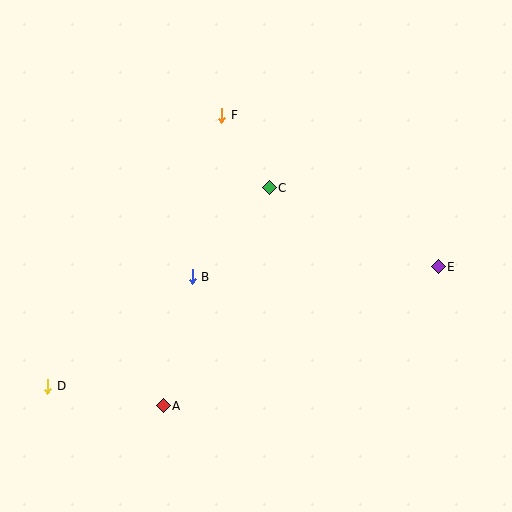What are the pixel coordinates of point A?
Point A is at (163, 406).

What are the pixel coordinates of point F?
Point F is at (222, 115).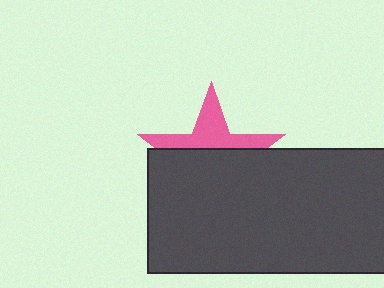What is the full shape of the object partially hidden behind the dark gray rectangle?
The partially hidden object is a pink star.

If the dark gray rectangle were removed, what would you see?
You would see the complete pink star.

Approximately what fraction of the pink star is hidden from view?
Roughly 61% of the pink star is hidden behind the dark gray rectangle.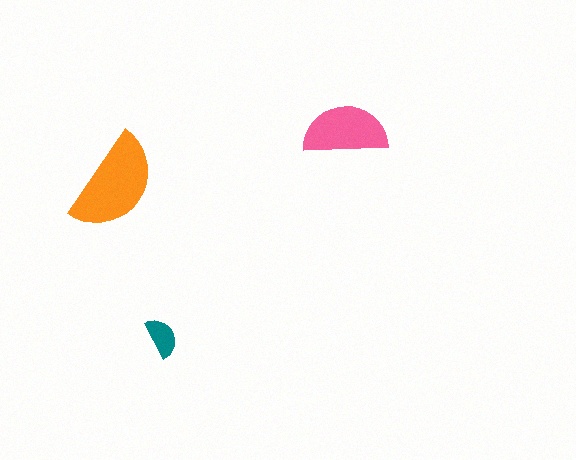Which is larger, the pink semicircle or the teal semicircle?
The pink one.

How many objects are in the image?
There are 3 objects in the image.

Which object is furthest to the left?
The orange semicircle is leftmost.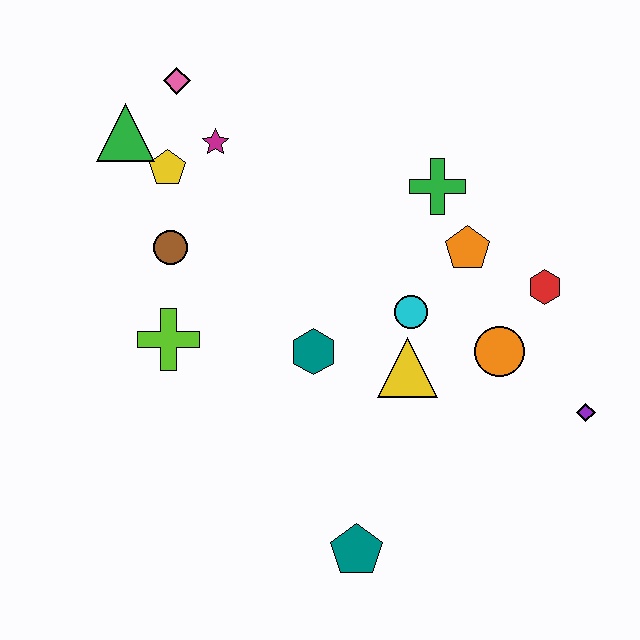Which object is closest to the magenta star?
The yellow pentagon is closest to the magenta star.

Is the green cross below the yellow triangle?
No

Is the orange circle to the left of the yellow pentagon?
No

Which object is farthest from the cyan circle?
The green triangle is farthest from the cyan circle.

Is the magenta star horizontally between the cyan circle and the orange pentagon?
No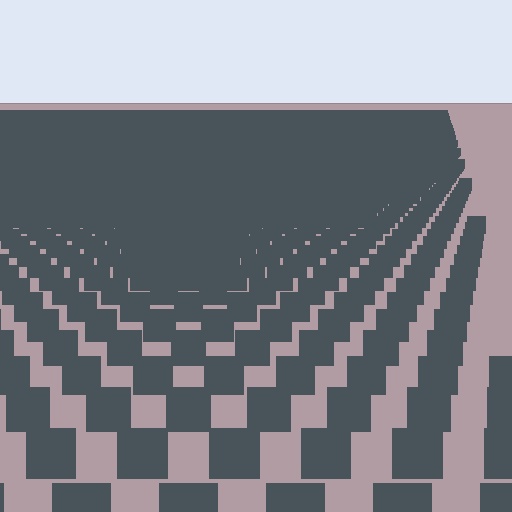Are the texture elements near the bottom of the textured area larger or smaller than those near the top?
Larger. Near the bottom, elements are closer to the viewer and appear at a bigger on-screen size.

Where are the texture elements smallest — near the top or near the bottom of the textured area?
Near the top.